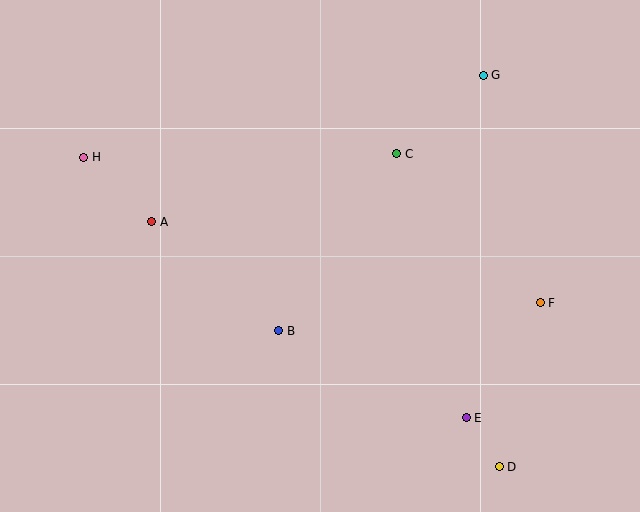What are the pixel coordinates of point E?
Point E is at (466, 418).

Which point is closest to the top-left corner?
Point H is closest to the top-left corner.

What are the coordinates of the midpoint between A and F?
The midpoint between A and F is at (346, 262).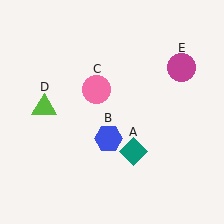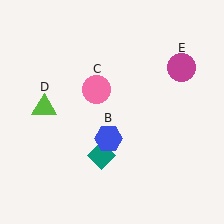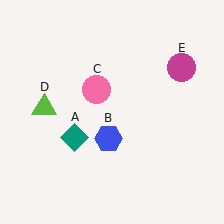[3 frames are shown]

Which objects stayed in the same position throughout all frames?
Blue hexagon (object B) and pink circle (object C) and lime triangle (object D) and magenta circle (object E) remained stationary.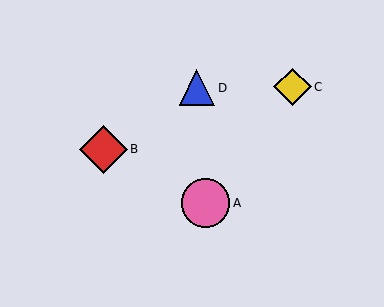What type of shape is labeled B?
Shape B is a red diamond.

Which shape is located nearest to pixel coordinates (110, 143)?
The red diamond (labeled B) at (103, 149) is nearest to that location.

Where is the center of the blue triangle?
The center of the blue triangle is at (197, 88).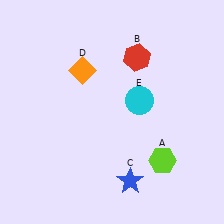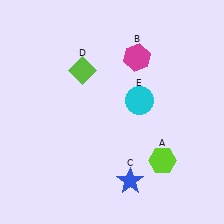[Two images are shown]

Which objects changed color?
B changed from red to magenta. D changed from orange to lime.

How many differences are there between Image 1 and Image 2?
There are 2 differences between the two images.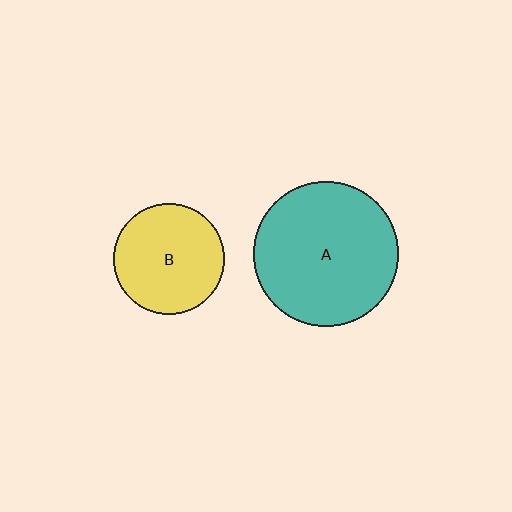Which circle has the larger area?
Circle A (teal).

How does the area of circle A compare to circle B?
Approximately 1.7 times.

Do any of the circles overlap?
No, none of the circles overlap.